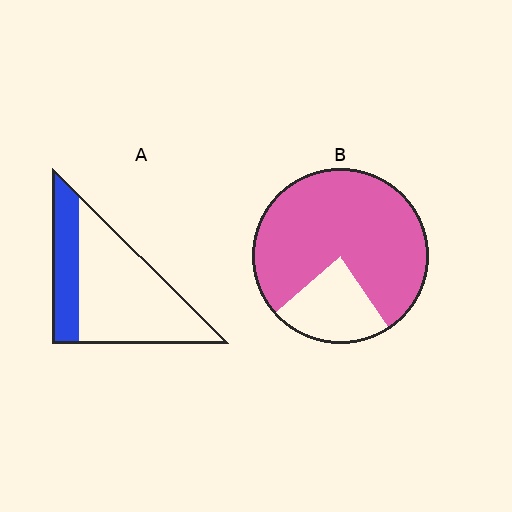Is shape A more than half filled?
No.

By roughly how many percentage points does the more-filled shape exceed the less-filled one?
By roughly 50 percentage points (B over A).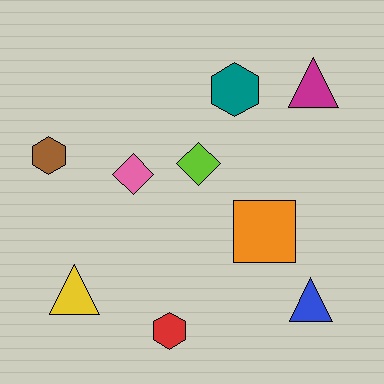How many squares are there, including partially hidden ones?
There is 1 square.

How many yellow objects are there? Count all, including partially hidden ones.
There is 1 yellow object.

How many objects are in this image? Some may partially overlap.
There are 9 objects.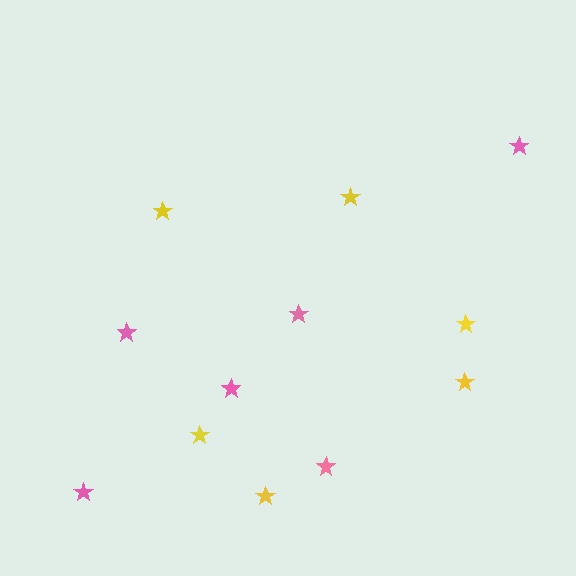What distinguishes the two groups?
There are 2 groups: one group of pink stars (6) and one group of yellow stars (6).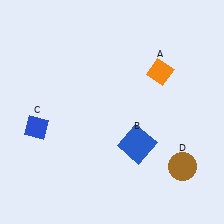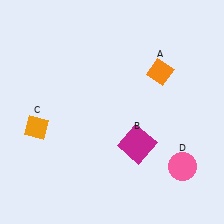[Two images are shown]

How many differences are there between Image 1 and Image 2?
There are 3 differences between the two images.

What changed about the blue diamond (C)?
In Image 1, C is blue. In Image 2, it changed to orange.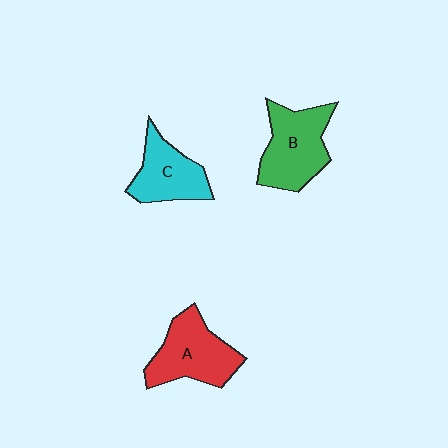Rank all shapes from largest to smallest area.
From largest to smallest: B (green), A (red), C (cyan).